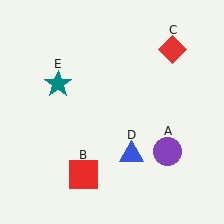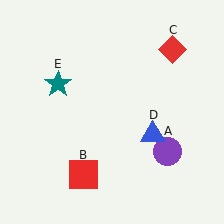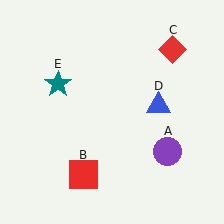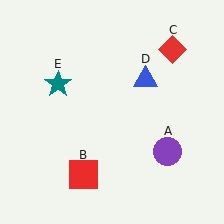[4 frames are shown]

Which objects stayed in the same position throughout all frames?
Purple circle (object A) and red square (object B) and red diamond (object C) and teal star (object E) remained stationary.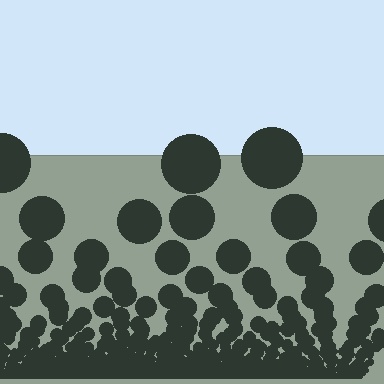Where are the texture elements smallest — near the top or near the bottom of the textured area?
Near the bottom.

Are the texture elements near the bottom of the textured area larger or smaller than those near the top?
Smaller. The gradient is inverted — elements near the bottom are smaller and denser.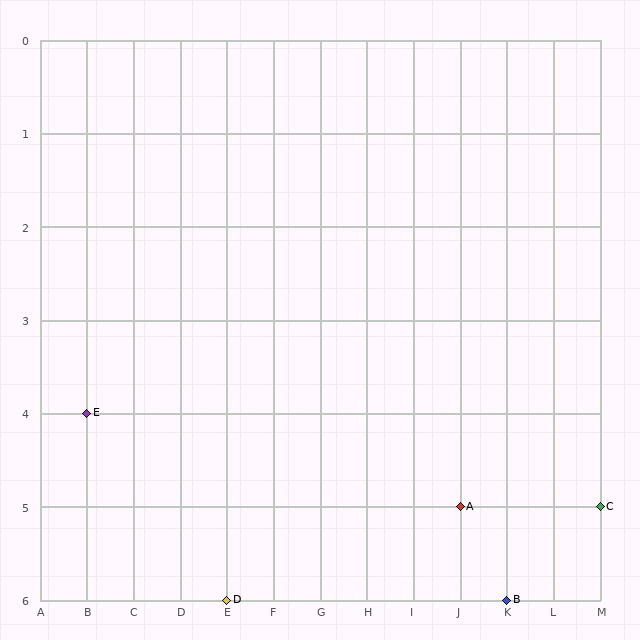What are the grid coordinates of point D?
Point D is at grid coordinates (E, 6).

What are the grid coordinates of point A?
Point A is at grid coordinates (J, 5).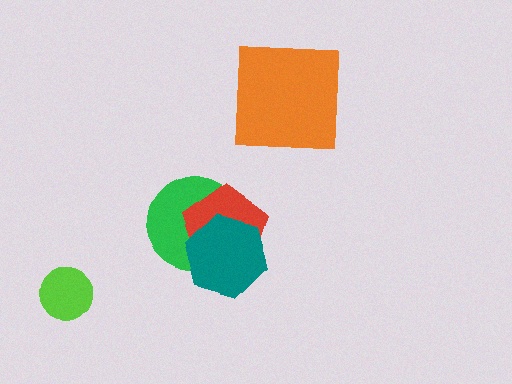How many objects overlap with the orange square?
0 objects overlap with the orange square.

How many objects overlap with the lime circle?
0 objects overlap with the lime circle.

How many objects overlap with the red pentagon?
2 objects overlap with the red pentagon.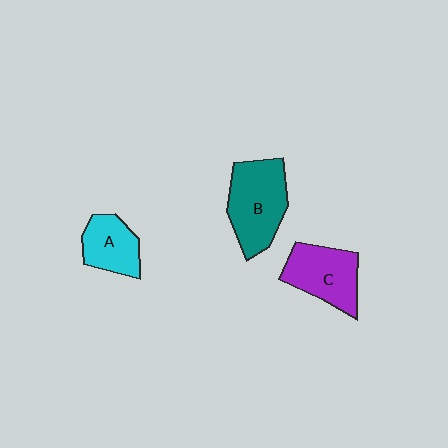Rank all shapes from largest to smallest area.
From largest to smallest: B (teal), C (purple), A (cyan).